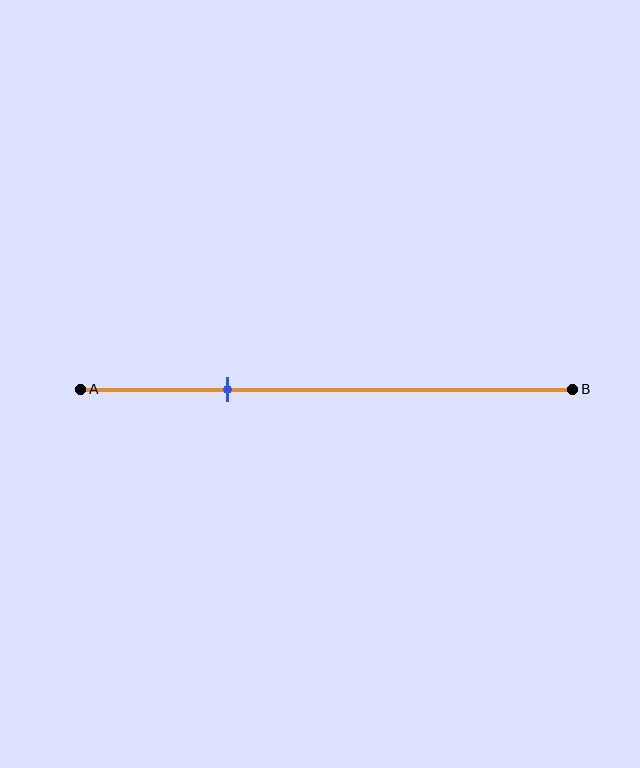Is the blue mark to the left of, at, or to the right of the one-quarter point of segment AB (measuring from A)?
The blue mark is to the right of the one-quarter point of segment AB.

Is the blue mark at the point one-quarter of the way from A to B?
No, the mark is at about 30% from A, not at the 25% one-quarter point.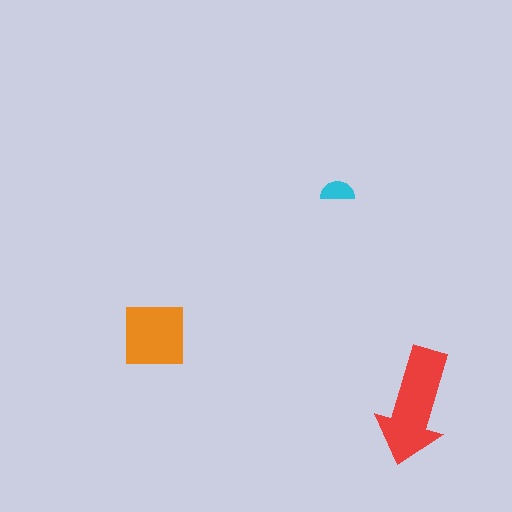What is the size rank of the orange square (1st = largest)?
2nd.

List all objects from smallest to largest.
The cyan semicircle, the orange square, the red arrow.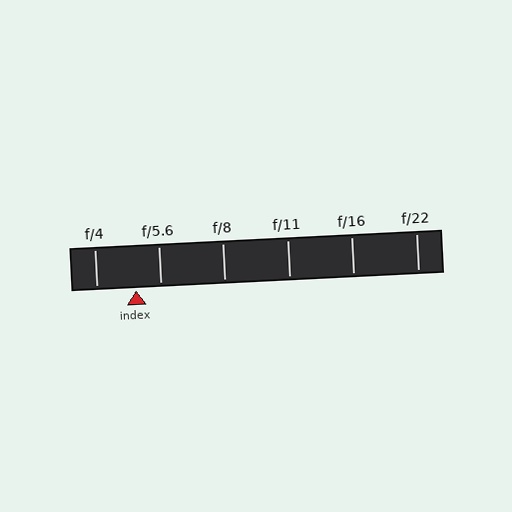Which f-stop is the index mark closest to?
The index mark is closest to f/5.6.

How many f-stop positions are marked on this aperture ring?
There are 6 f-stop positions marked.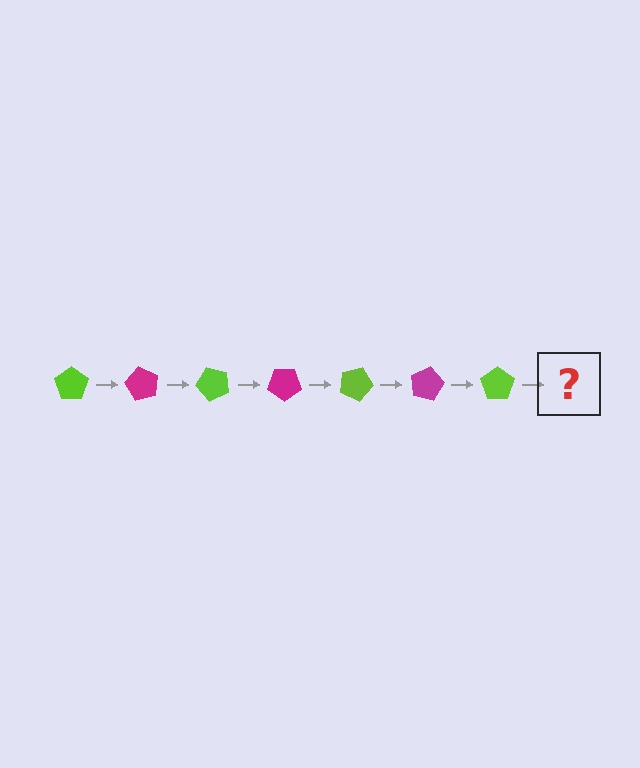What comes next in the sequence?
The next element should be a magenta pentagon, rotated 420 degrees from the start.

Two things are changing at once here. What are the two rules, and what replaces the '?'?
The two rules are that it rotates 60 degrees each step and the color cycles through lime and magenta. The '?' should be a magenta pentagon, rotated 420 degrees from the start.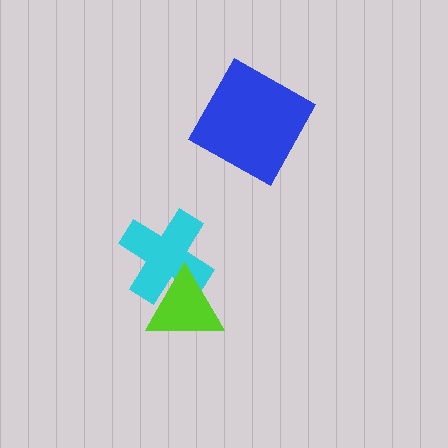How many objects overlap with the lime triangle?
1 object overlaps with the lime triangle.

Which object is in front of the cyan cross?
The lime triangle is in front of the cyan cross.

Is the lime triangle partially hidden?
No, no other shape covers it.